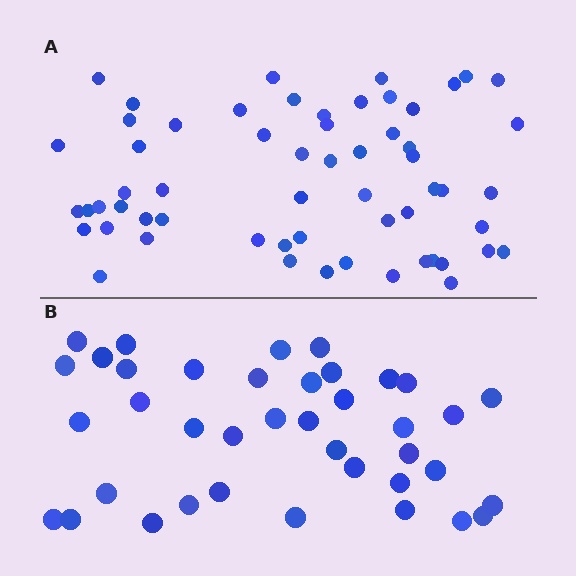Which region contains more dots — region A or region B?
Region A (the top region) has more dots.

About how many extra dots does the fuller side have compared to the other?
Region A has approximately 20 more dots than region B.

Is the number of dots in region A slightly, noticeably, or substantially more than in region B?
Region A has substantially more. The ratio is roughly 1.5 to 1.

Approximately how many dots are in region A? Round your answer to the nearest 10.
About 60 dots. (The exact count is 59, which rounds to 60.)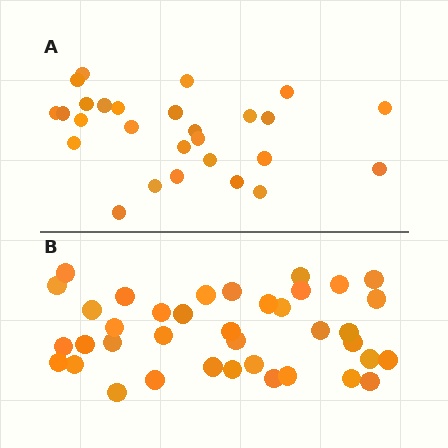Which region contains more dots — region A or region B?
Region B (the bottom region) has more dots.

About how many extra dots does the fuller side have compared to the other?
Region B has roughly 12 or so more dots than region A.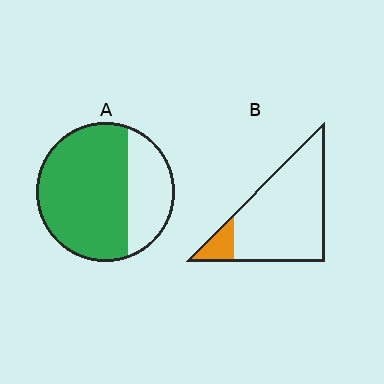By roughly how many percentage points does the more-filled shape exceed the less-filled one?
By roughly 60 percentage points (A over B).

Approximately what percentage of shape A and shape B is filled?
A is approximately 70% and B is approximately 10%.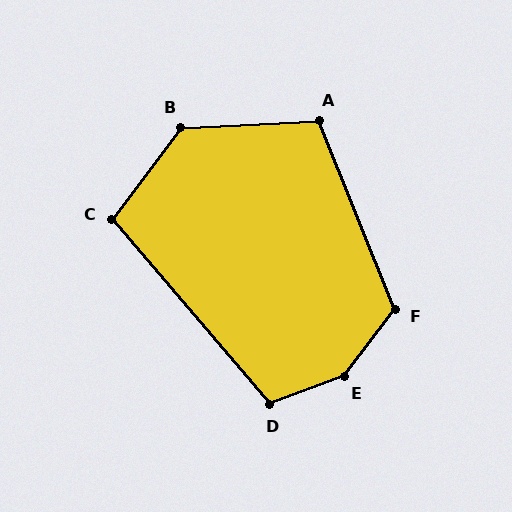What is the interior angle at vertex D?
Approximately 110 degrees (obtuse).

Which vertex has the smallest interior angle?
C, at approximately 103 degrees.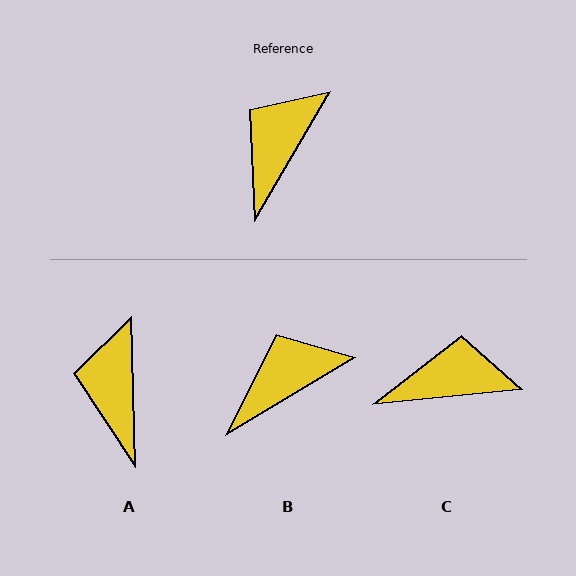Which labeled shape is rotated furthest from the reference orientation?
C, about 54 degrees away.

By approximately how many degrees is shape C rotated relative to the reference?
Approximately 54 degrees clockwise.